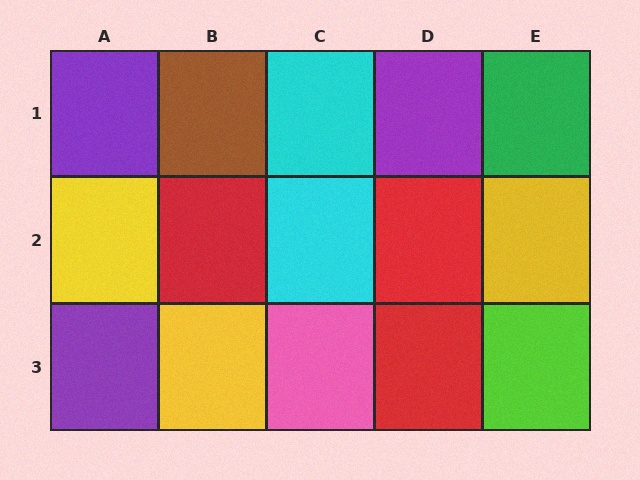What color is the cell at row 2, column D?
Red.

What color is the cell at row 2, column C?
Cyan.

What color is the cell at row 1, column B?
Brown.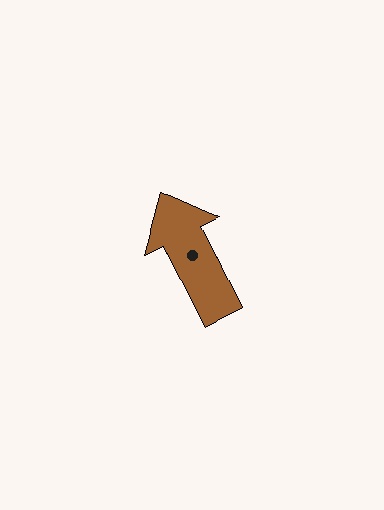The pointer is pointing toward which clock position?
Roughly 11 o'clock.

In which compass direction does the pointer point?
Northwest.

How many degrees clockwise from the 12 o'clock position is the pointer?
Approximately 334 degrees.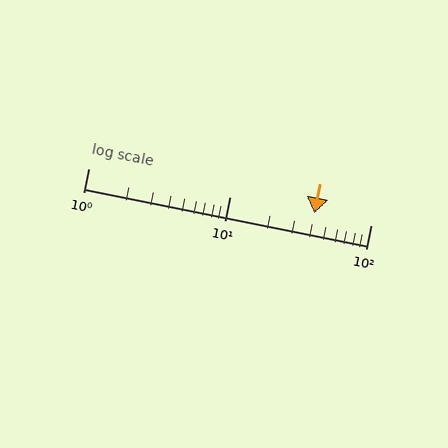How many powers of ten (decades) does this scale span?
The scale spans 2 decades, from 1 to 100.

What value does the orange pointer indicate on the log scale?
The pointer indicates approximately 40.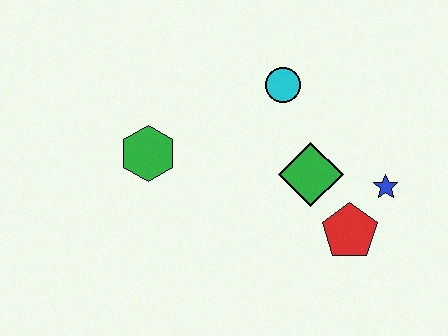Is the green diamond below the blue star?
No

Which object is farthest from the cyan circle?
The red pentagon is farthest from the cyan circle.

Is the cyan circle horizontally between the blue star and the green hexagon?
Yes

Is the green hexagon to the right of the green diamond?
No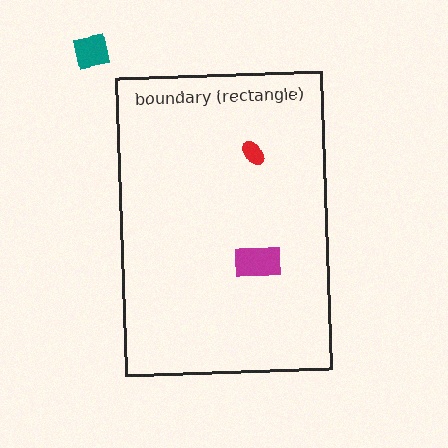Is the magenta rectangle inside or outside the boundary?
Inside.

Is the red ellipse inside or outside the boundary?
Inside.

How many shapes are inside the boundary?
2 inside, 1 outside.